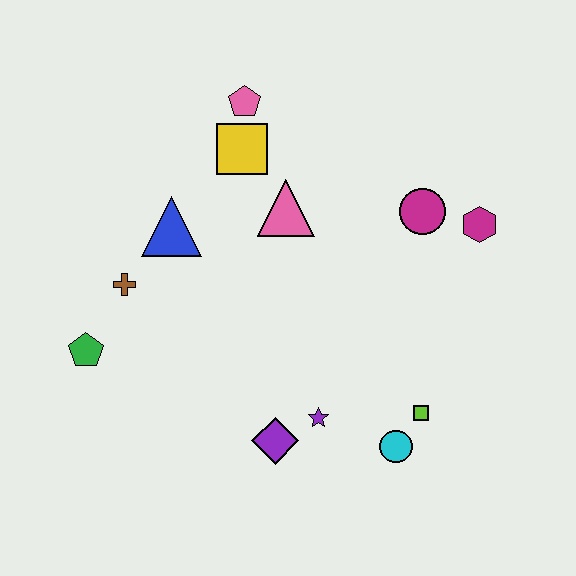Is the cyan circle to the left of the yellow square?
No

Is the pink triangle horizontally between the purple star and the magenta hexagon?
No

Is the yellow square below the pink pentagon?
Yes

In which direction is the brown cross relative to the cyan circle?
The brown cross is to the left of the cyan circle.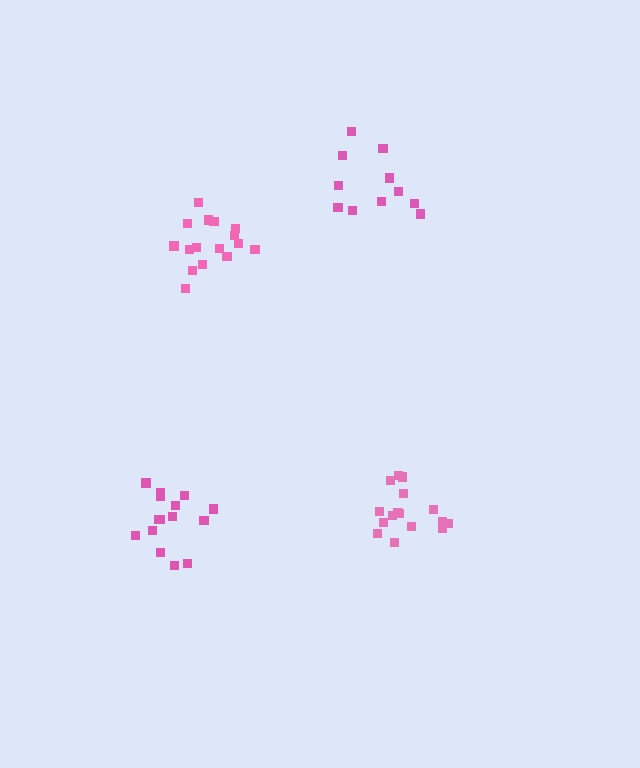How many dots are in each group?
Group 1: 16 dots, Group 2: 15 dots, Group 3: 16 dots, Group 4: 11 dots (58 total).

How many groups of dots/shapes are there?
There are 4 groups.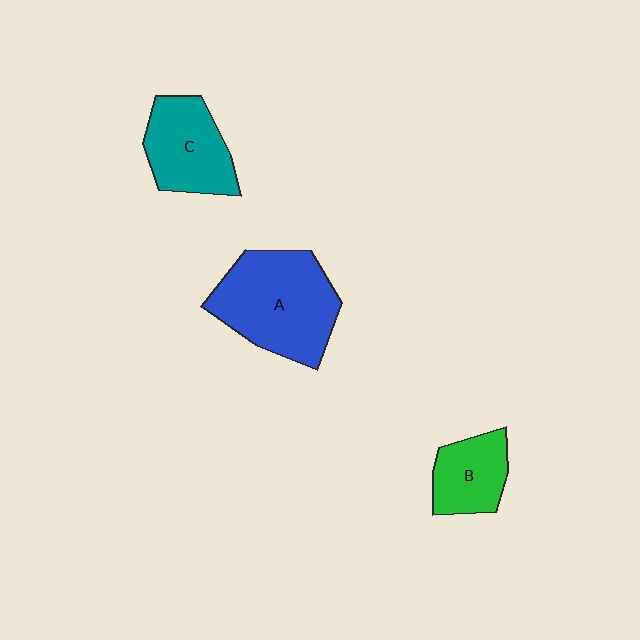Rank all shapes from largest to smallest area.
From largest to smallest: A (blue), C (teal), B (green).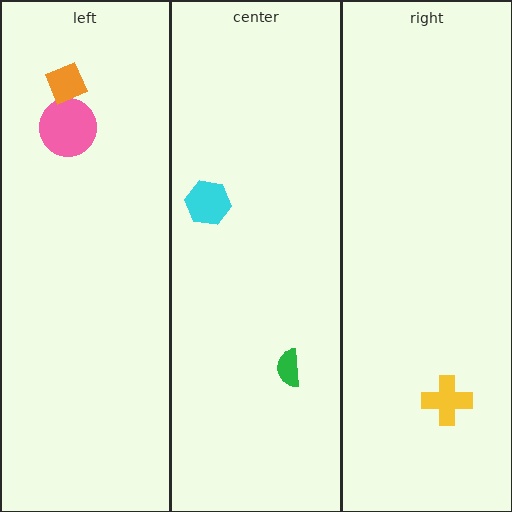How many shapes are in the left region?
2.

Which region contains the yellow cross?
The right region.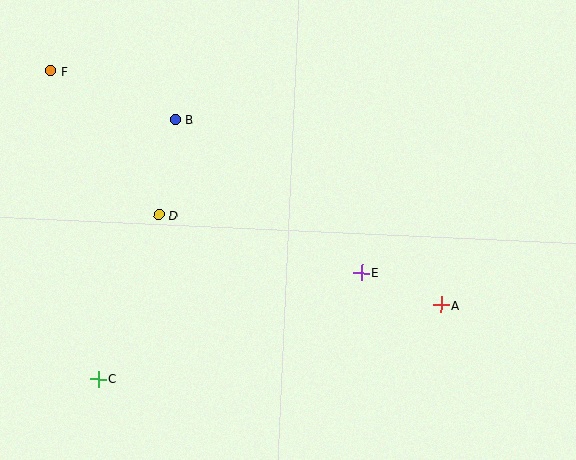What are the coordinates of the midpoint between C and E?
The midpoint between C and E is at (230, 326).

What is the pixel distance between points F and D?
The distance between F and D is 180 pixels.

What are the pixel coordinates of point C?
Point C is at (98, 379).